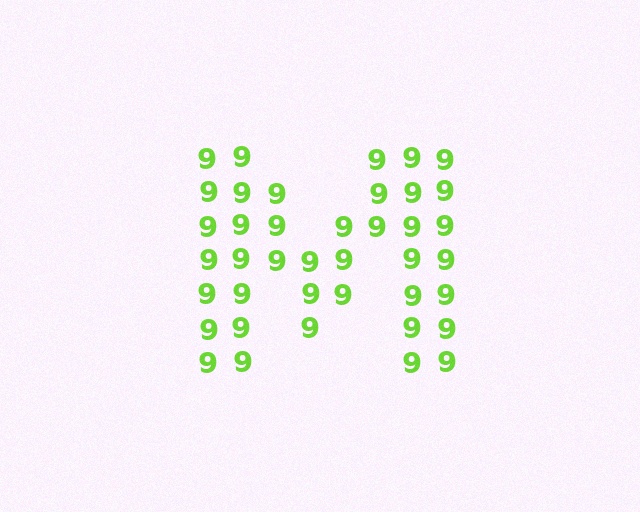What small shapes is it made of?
It is made of small digit 9's.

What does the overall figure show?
The overall figure shows the letter M.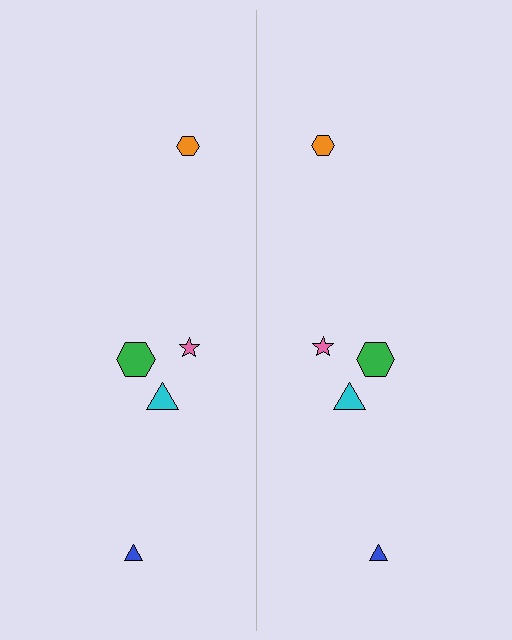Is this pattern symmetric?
Yes, this pattern has bilateral (reflection) symmetry.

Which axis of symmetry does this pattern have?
The pattern has a vertical axis of symmetry running through the center of the image.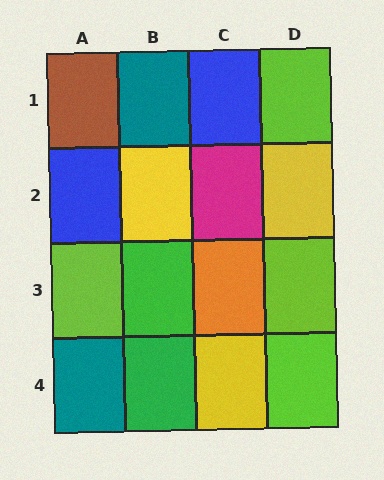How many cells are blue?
2 cells are blue.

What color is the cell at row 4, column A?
Teal.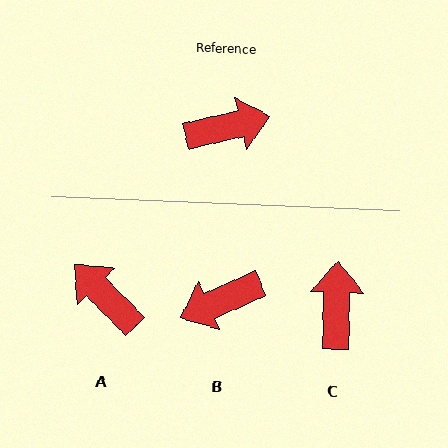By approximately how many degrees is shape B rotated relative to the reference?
Approximately 170 degrees clockwise.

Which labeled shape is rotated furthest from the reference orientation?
B, about 170 degrees away.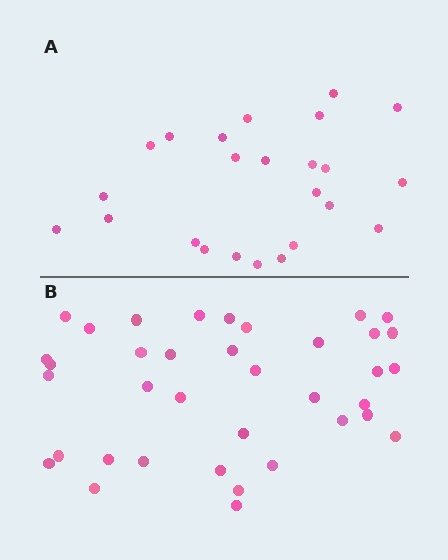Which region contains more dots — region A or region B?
Region B (the bottom region) has more dots.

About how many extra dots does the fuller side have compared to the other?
Region B has approximately 15 more dots than region A.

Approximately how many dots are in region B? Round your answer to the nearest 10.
About 40 dots. (The exact count is 37, which rounds to 40.)